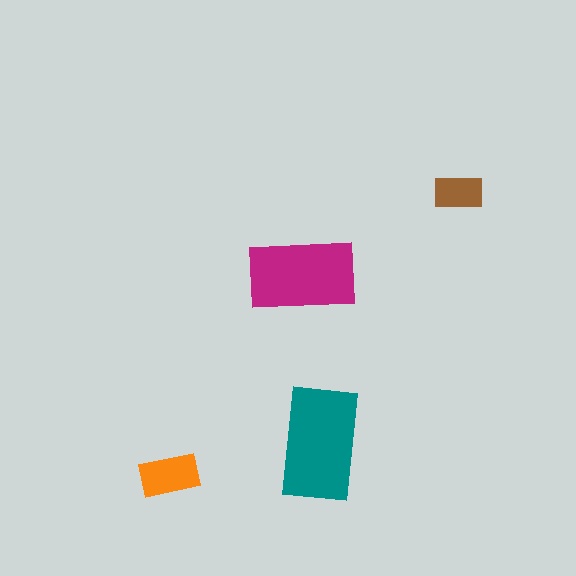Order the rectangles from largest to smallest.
the teal one, the magenta one, the orange one, the brown one.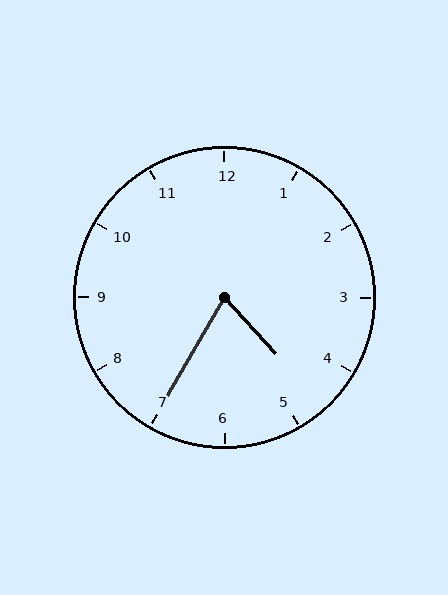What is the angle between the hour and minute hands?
Approximately 72 degrees.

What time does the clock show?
4:35.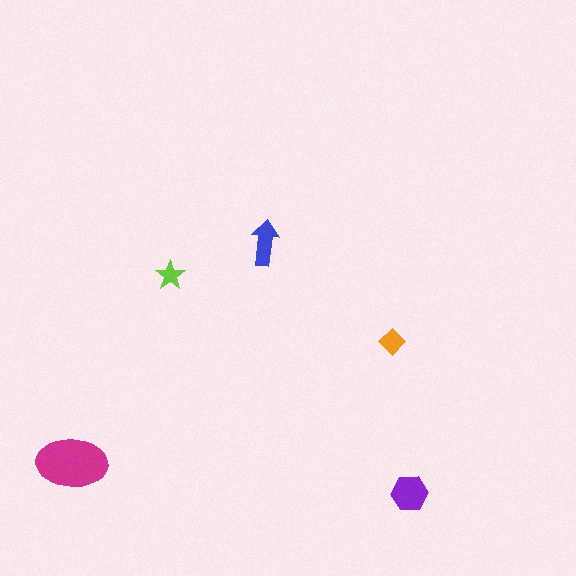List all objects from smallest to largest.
The lime star, the orange diamond, the blue arrow, the purple hexagon, the magenta ellipse.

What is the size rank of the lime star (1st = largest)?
5th.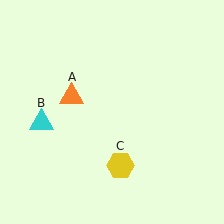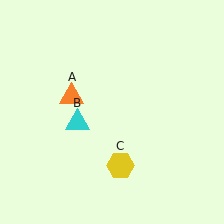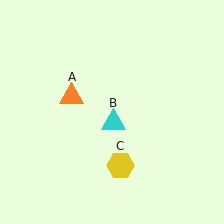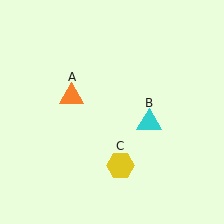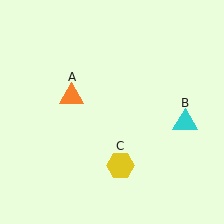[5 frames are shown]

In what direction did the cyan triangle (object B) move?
The cyan triangle (object B) moved right.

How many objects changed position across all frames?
1 object changed position: cyan triangle (object B).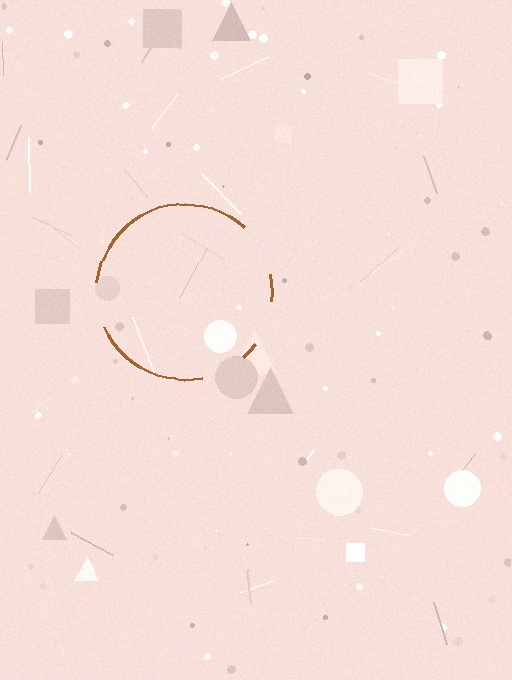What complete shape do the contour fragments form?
The contour fragments form a circle.